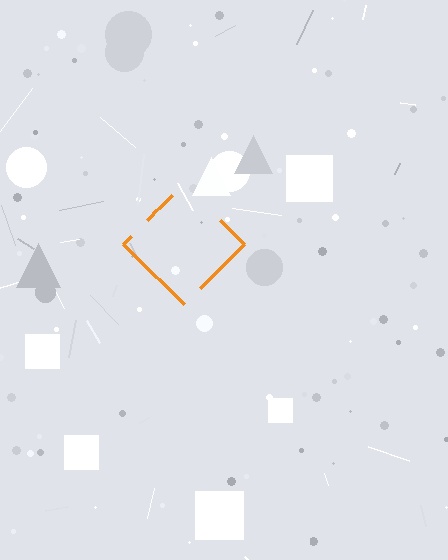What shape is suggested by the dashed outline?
The dashed outline suggests a diamond.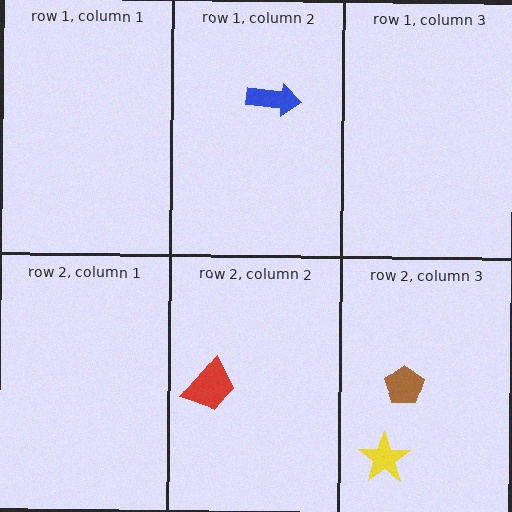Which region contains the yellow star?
The row 2, column 3 region.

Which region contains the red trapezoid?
The row 2, column 2 region.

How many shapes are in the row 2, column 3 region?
2.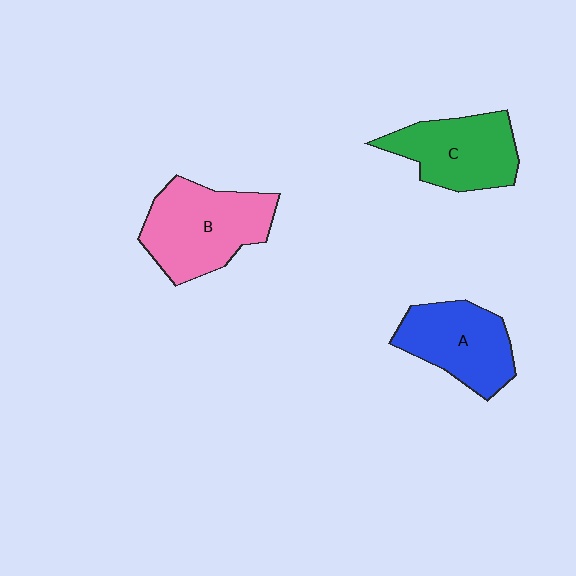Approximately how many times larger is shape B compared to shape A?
Approximately 1.2 times.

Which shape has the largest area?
Shape B (pink).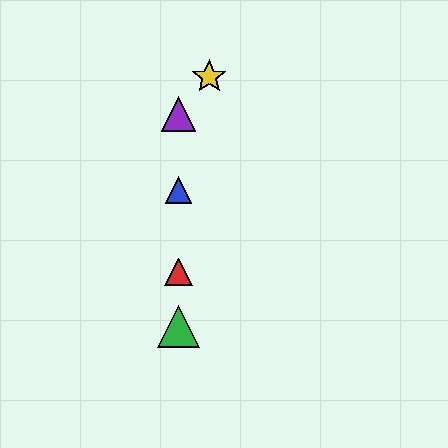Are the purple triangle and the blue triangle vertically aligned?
Yes, both are at x≈178.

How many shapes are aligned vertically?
4 shapes (the red triangle, the blue triangle, the green triangle, the purple triangle) are aligned vertically.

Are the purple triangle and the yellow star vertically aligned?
No, the purple triangle is at x≈178 and the yellow star is at x≈209.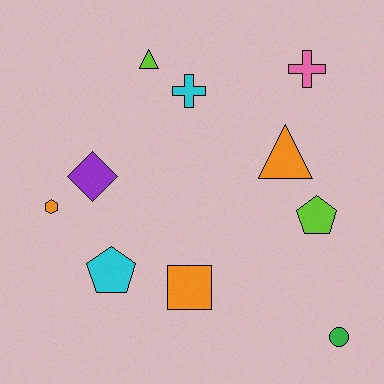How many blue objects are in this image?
There are no blue objects.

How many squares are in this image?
There is 1 square.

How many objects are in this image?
There are 10 objects.